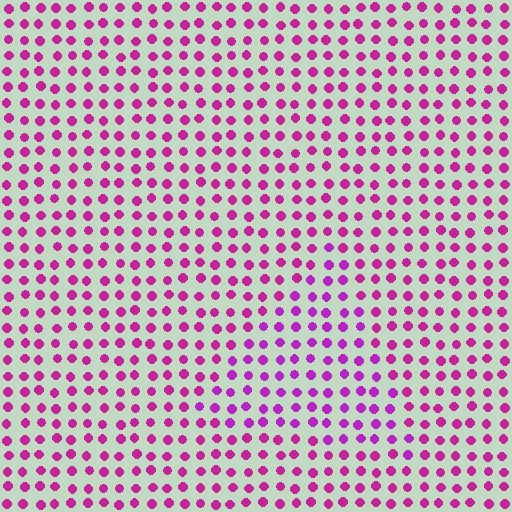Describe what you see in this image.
The image is filled with small magenta elements in a uniform arrangement. A triangle-shaped region is visible where the elements are tinted to a slightly different hue, forming a subtle color boundary.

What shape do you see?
I see a triangle.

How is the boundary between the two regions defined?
The boundary is defined purely by a slight shift in hue (about 20 degrees). Spacing, size, and orientation are identical on both sides.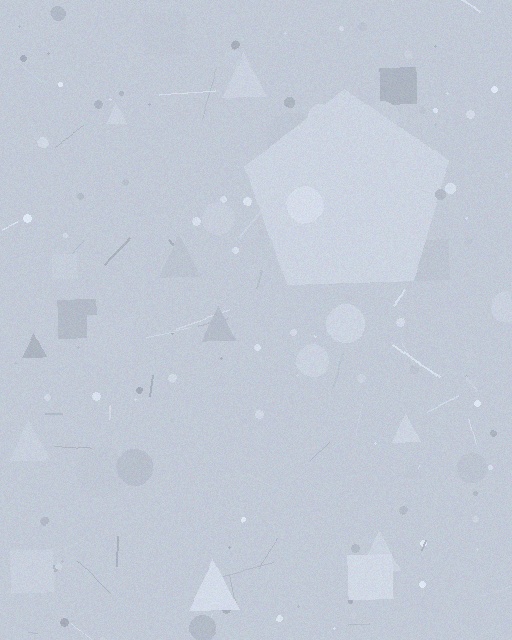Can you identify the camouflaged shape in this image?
The camouflaged shape is a pentagon.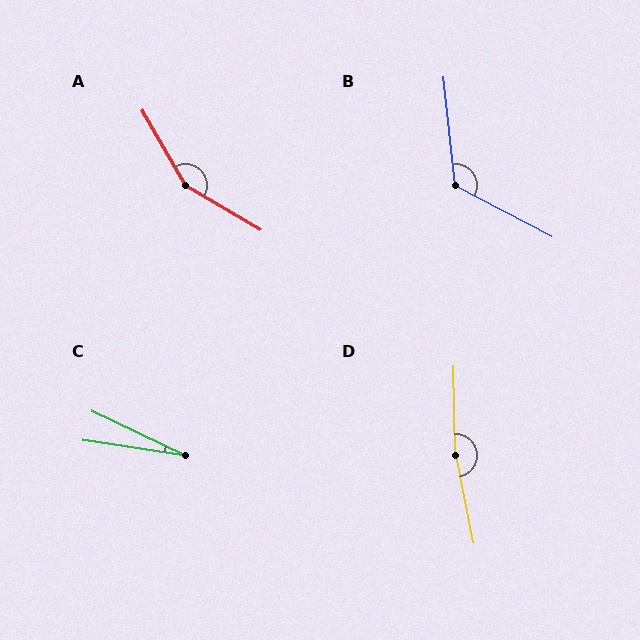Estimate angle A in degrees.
Approximately 150 degrees.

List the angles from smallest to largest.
C (17°), B (124°), A (150°), D (170°).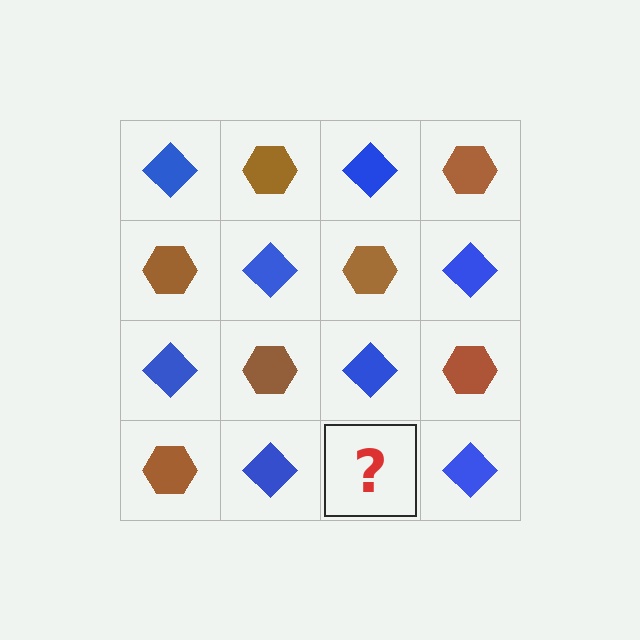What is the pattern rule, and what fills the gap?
The rule is that it alternates blue diamond and brown hexagon in a checkerboard pattern. The gap should be filled with a brown hexagon.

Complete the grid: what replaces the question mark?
The question mark should be replaced with a brown hexagon.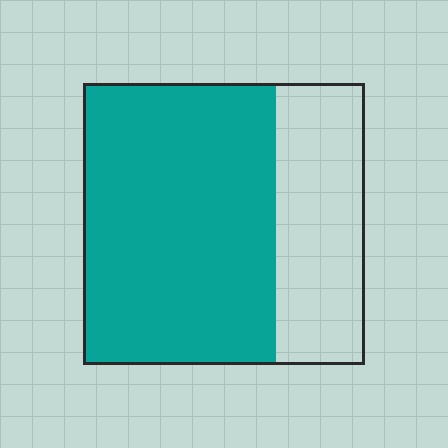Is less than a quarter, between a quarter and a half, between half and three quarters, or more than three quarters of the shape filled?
Between half and three quarters.